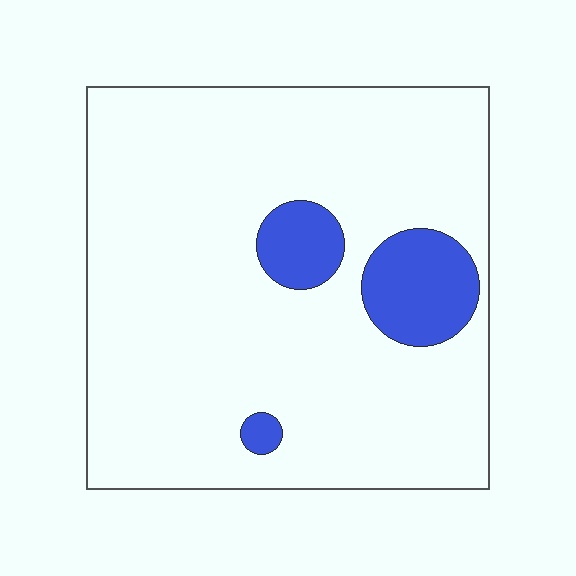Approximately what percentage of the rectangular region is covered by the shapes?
Approximately 10%.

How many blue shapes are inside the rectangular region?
3.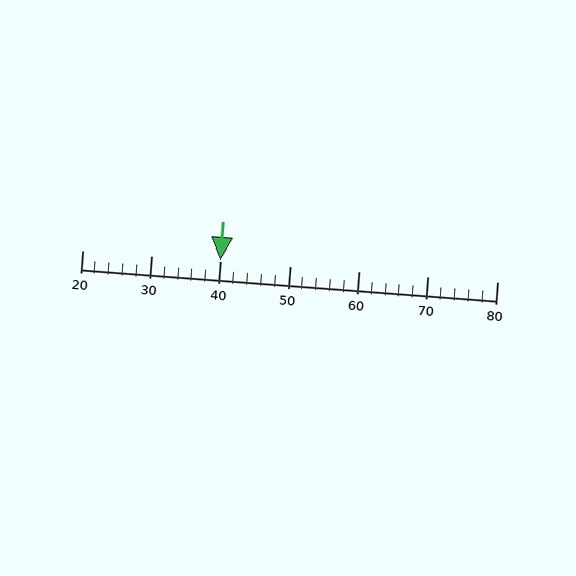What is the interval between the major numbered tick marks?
The major tick marks are spaced 10 units apart.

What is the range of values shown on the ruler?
The ruler shows values from 20 to 80.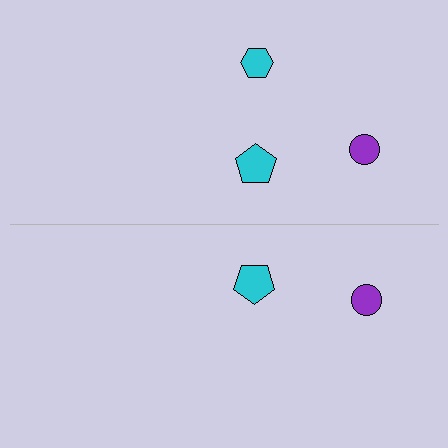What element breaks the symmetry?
A cyan hexagon is missing from the bottom side.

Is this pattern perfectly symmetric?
No, the pattern is not perfectly symmetric. A cyan hexagon is missing from the bottom side.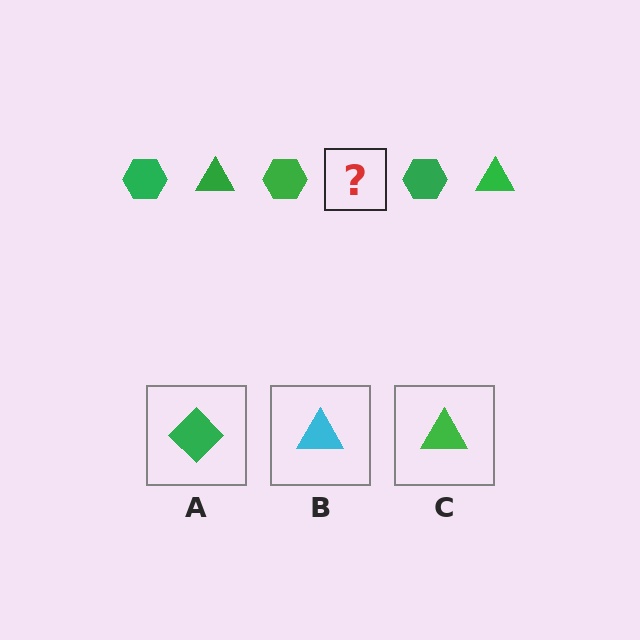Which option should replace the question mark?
Option C.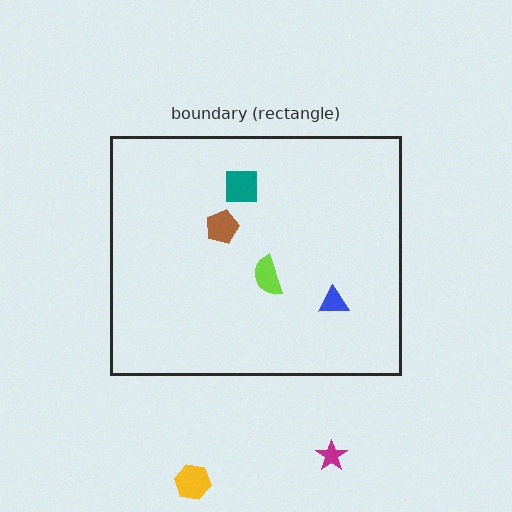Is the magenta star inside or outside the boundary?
Outside.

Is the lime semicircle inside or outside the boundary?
Inside.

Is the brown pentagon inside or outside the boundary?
Inside.